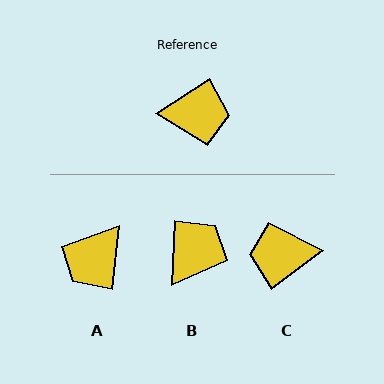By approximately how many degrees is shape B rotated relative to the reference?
Approximately 55 degrees counter-clockwise.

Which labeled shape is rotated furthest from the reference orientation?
C, about 176 degrees away.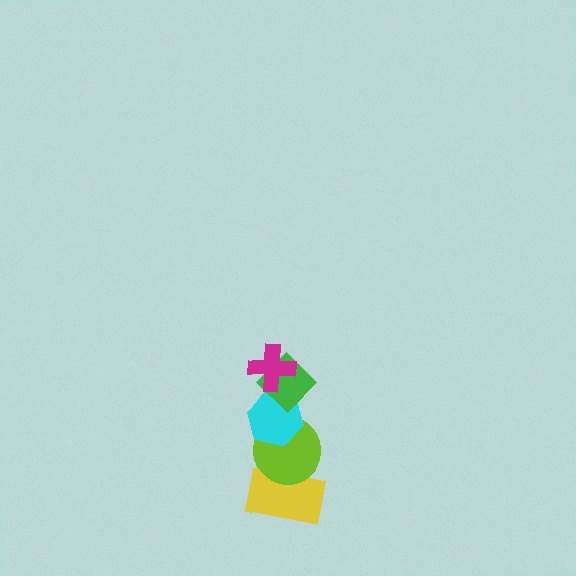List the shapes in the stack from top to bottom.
From top to bottom: the magenta cross, the green diamond, the cyan hexagon, the lime circle, the yellow rectangle.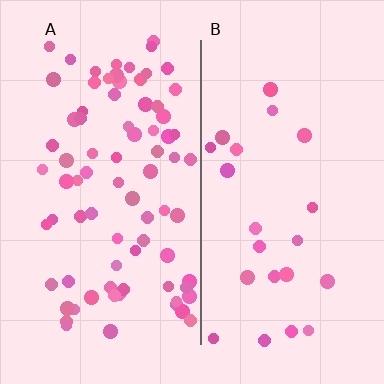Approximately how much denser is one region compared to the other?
Approximately 3.5× — region A over region B.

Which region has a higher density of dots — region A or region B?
A (the left).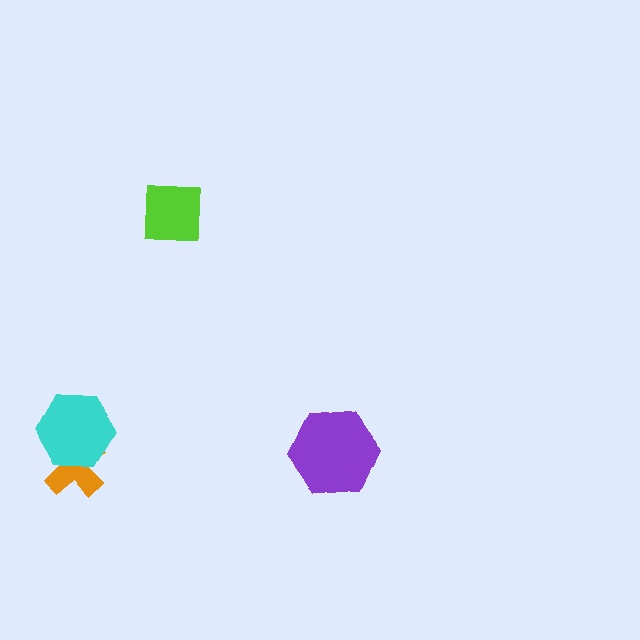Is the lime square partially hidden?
No, no other shape covers it.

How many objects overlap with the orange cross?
1 object overlaps with the orange cross.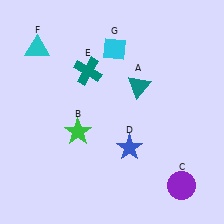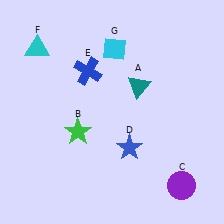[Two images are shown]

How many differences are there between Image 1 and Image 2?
There is 1 difference between the two images.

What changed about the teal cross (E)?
In Image 1, E is teal. In Image 2, it changed to blue.